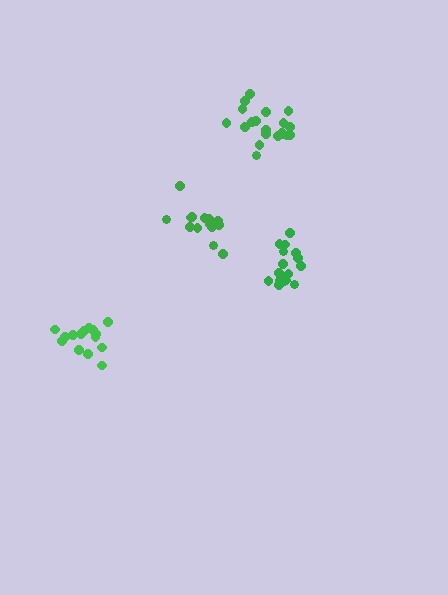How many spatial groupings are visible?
There are 4 spatial groupings.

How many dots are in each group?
Group 1: 15 dots, Group 2: 20 dots, Group 3: 14 dots, Group 4: 17 dots (66 total).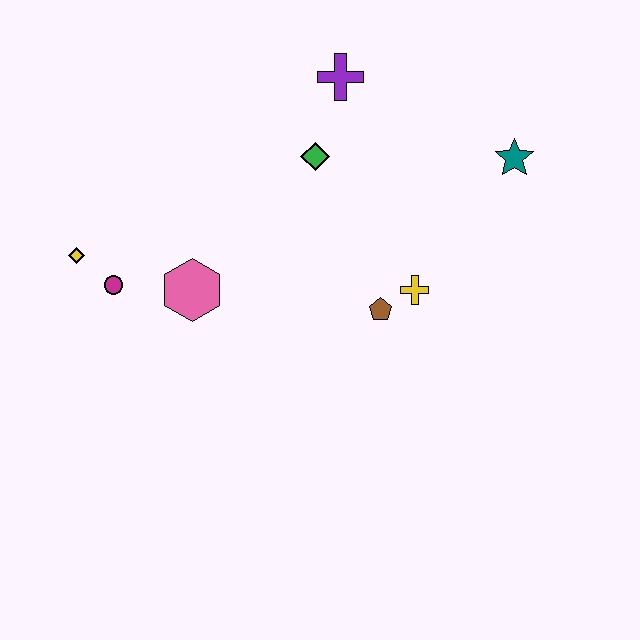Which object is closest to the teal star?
The yellow cross is closest to the teal star.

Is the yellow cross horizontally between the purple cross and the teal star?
Yes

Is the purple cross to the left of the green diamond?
No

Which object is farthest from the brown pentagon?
The yellow diamond is farthest from the brown pentagon.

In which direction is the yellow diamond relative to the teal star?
The yellow diamond is to the left of the teal star.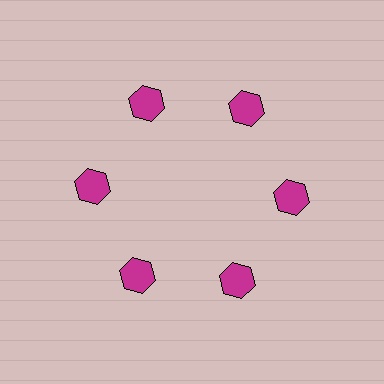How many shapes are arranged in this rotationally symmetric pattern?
There are 6 shapes, arranged in 6 groups of 1.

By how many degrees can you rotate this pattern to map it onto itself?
The pattern maps onto itself every 60 degrees of rotation.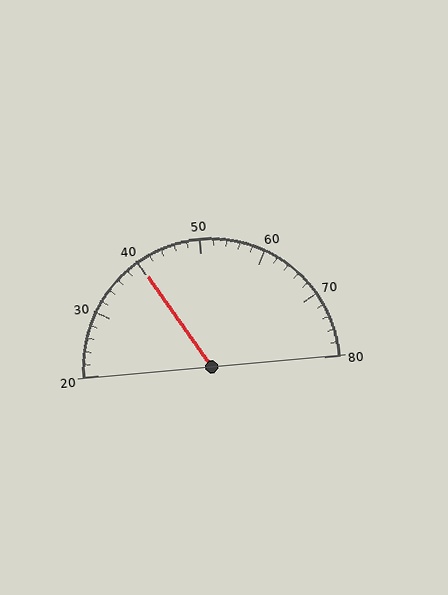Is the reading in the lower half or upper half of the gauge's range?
The reading is in the lower half of the range (20 to 80).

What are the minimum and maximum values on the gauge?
The gauge ranges from 20 to 80.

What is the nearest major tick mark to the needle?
The nearest major tick mark is 40.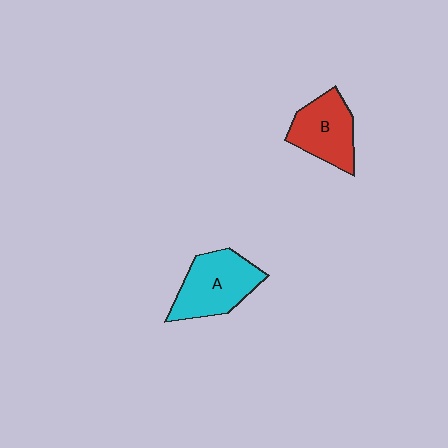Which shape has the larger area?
Shape A (cyan).